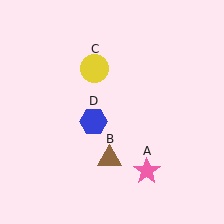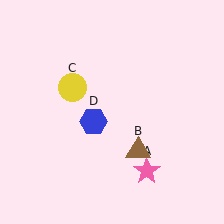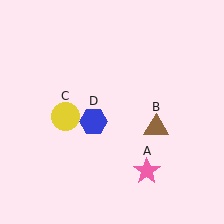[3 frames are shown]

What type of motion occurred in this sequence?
The brown triangle (object B), yellow circle (object C) rotated counterclockwise around the center of the scene.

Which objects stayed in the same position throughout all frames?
Pink star (object A) and blue hexagon (object D) remained stationary.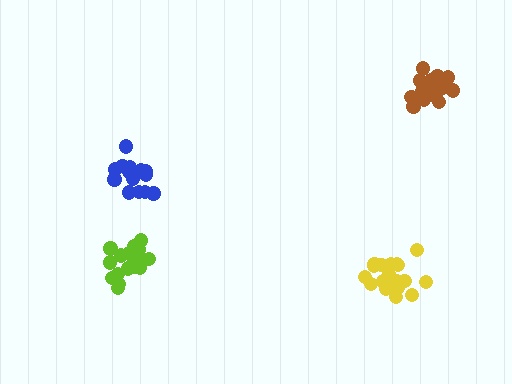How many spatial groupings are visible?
There are 4 spatial groupings.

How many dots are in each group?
Group 1: 19 dots, Group 2: 19 dots, Group 3: 18 dots, Group 4: 14 dots (70 total).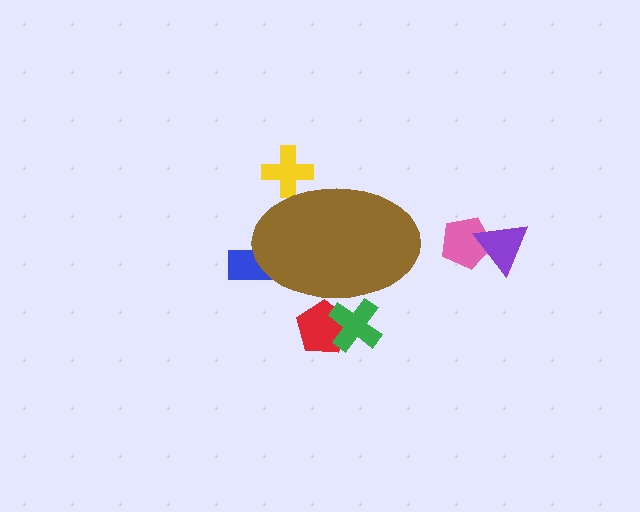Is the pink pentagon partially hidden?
No, the pink pentagon is fully visible.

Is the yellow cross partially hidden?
Yes, the yellow cross is partially hidden behind the brown ellipse.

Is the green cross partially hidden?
Yes, the green cross is partially hidden behind the brown ellipse.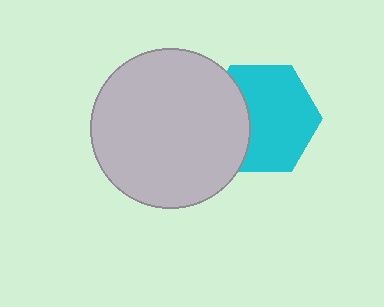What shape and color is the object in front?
The object in front is a light gray circle.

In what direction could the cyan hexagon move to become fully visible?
The cyan hexagon could move right. That would shift it out from behind the light gray circle entirely.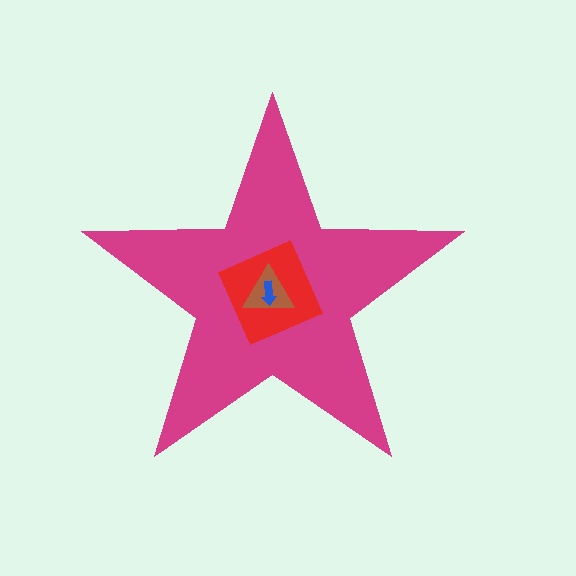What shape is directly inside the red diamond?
The brown triangle.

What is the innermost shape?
The blue arrow.